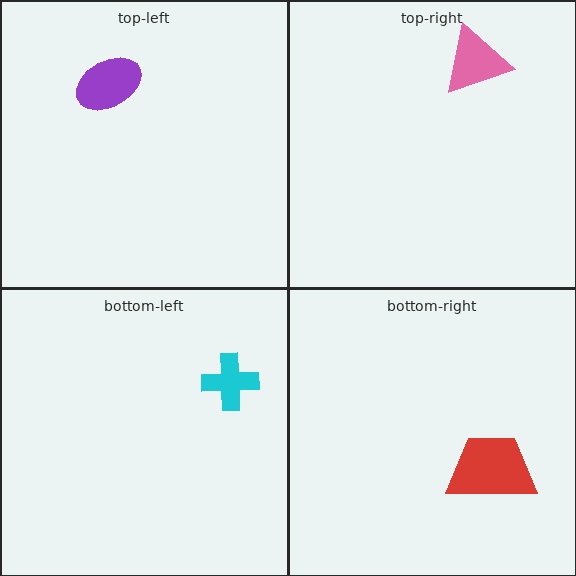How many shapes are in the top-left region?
1.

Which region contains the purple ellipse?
The top-left region.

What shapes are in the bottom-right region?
The red trapezoid.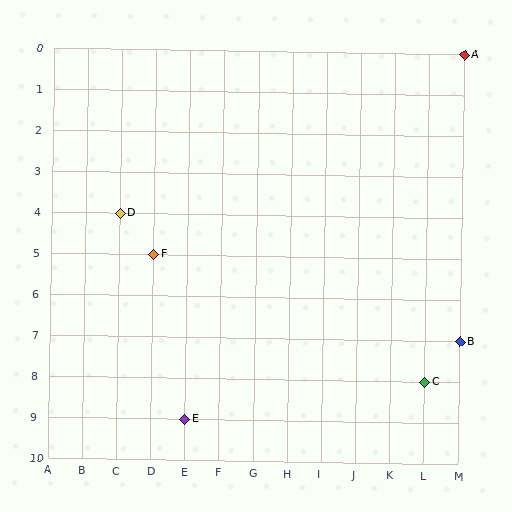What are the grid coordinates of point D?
Point D is at grid coordinates (C, 4).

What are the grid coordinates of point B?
Point B is at grid coordinates (M, 7).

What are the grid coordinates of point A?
Point A is at grid coordinates (M, 0).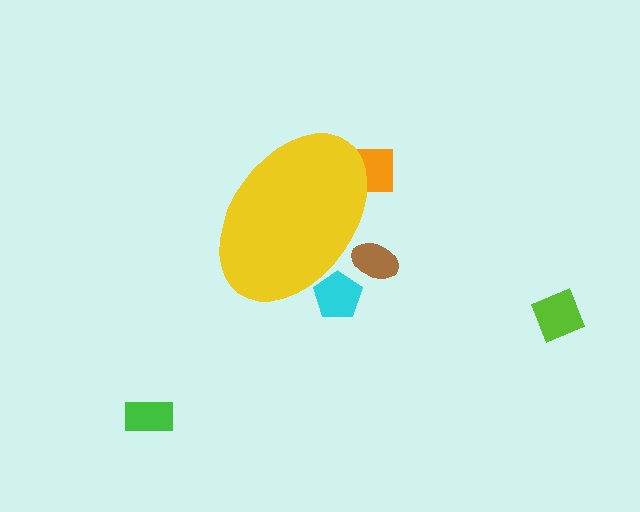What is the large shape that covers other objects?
A yellow ellipse.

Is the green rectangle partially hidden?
No, the green rectangle is fully visible.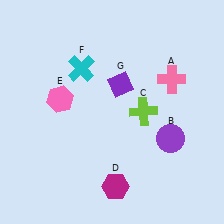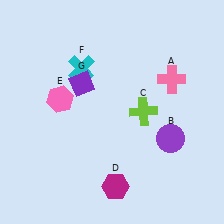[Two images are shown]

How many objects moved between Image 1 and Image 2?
1 object moved between the two images.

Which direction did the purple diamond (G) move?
The purple diamond (G) moved left.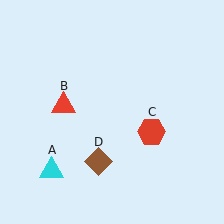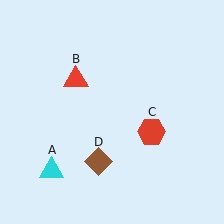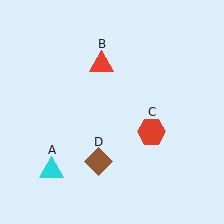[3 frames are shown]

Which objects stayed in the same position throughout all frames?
Cyan triangle (object A) and red hexagon (object C) and brown diamond (object D) remained stationary.